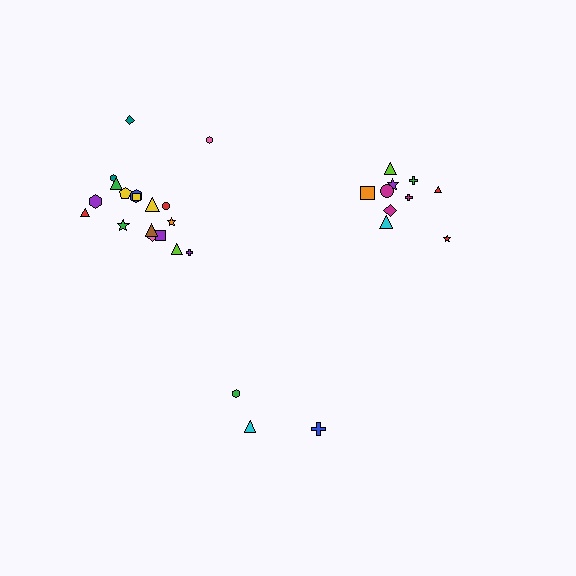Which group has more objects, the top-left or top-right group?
The top-left group.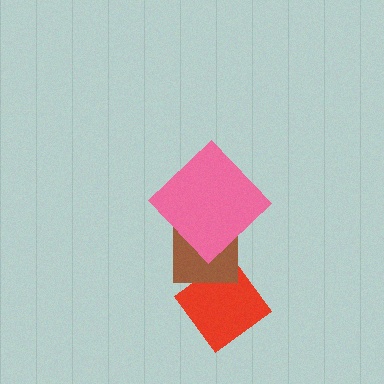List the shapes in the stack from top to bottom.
From top to bottom: the pink diamond, the brown square, the red diamond.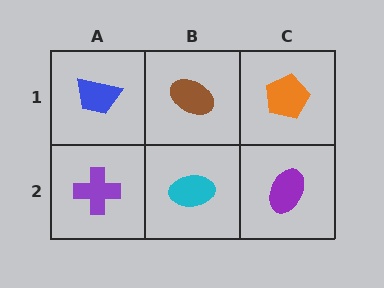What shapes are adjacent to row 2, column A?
A blue trapezoid (row 1, column A), a cyan ellipse (row 2, column B).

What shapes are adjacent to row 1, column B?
A cyan ellipse (row 2, column B), a blue trapezoid (row 1, column A), an orange pentagon (row 1, column C).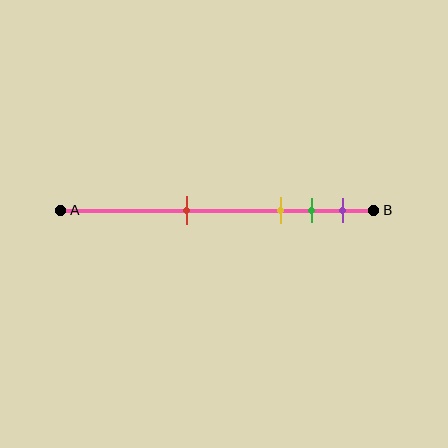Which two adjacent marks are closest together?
The green and purple marks are the closest adjacent pair.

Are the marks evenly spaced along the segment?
No, the marks are not evenly spaced.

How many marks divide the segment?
There are 4 marks dividing the segment.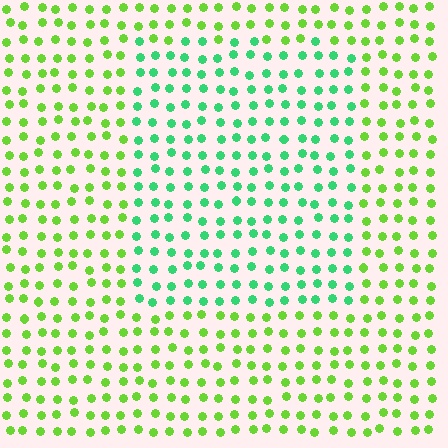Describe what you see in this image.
The image is filled with small lime elements in a uniform arrangement. A rectangle-shaped region is visible where the elements are tinted to a slightly different hue, forming a subtle color boundary.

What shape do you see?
I see a rectangle.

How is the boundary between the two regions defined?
The boundary is defined purely by a slight shift in hue (about 43 degrees). Spacing, size, and orientation are identical on both sides.